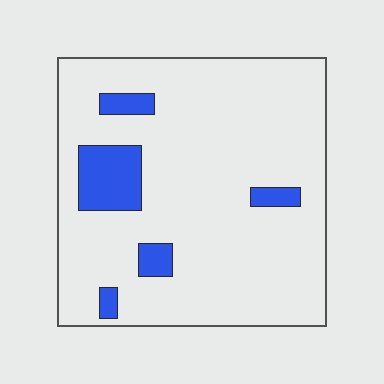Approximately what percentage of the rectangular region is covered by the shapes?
Approximately 10%.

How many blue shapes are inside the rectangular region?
5.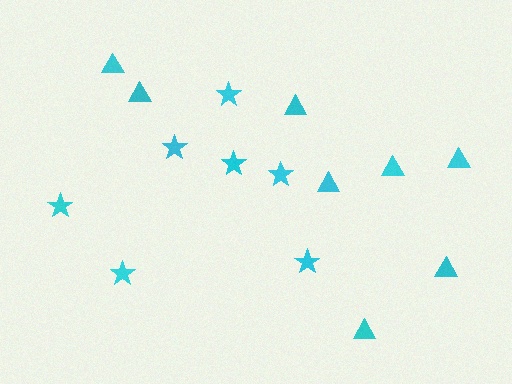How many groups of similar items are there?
There are 2 groups: one group of stars (7) and one group of triangles (8).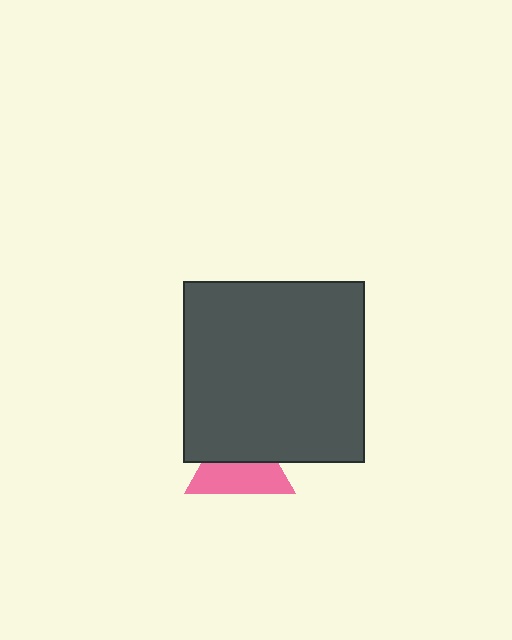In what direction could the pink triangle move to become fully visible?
The pink triangle could move down. That would shift it out from behind the dark gray square entirely.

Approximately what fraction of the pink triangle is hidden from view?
Roughly 48% of the pink triangle is hidden behind the dark gray square.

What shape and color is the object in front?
The object in front is a dark gray square.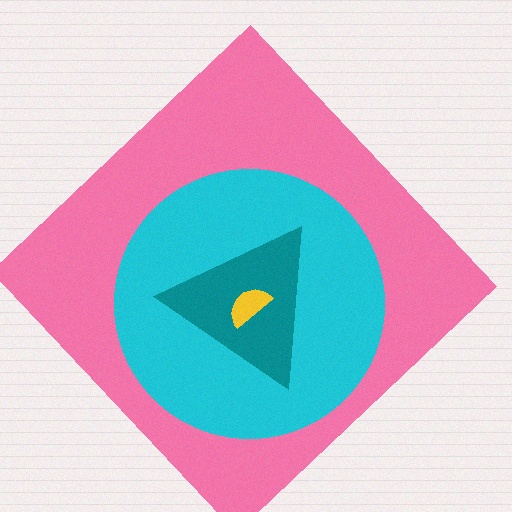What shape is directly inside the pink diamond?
The cyan circle.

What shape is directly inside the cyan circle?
The teal triangle.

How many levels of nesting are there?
4.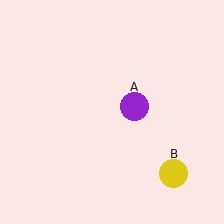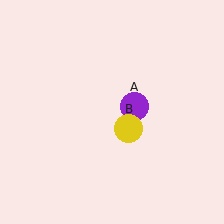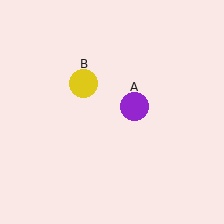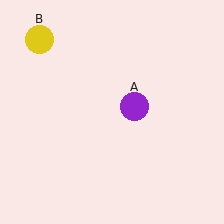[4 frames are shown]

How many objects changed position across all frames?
1 object changed position: yellow circle (object B).